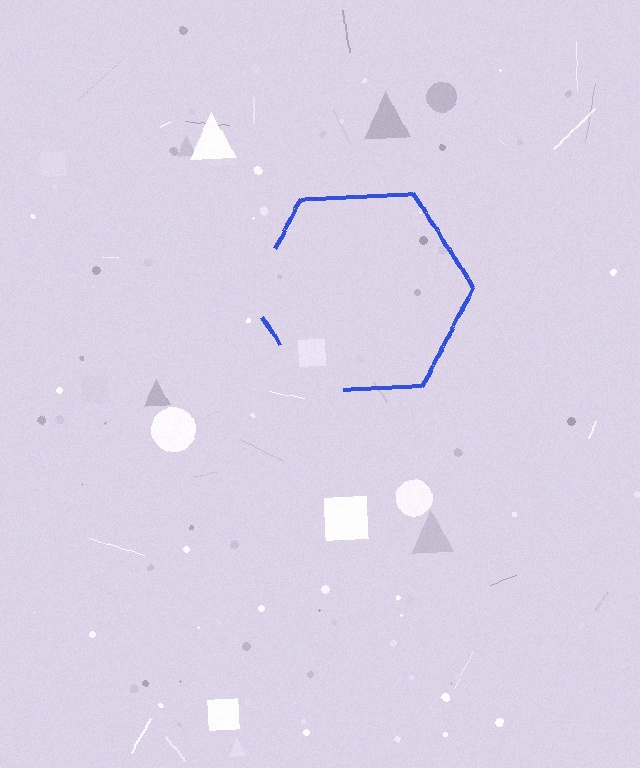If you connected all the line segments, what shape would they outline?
They would outline a hexagon.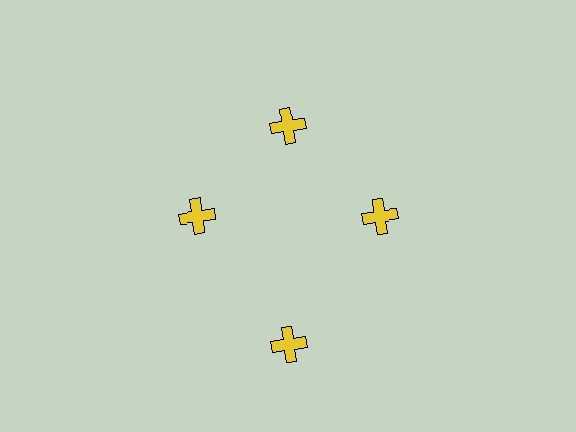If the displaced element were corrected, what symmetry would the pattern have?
It would have 4-fold rotational symmetry — the pattern would map onto itself every 90 degrees.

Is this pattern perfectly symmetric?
No. The 4 yellow crosses are arranged in a ring, but one element near the 6 o'clock position is pushed outward from the center, breaking the 4-fold rotational symmetry.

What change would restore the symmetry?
The symmetry would be restored by moving it inward, back onto the ring so that all 4 crosses sit at equal angles and equal distance from the center.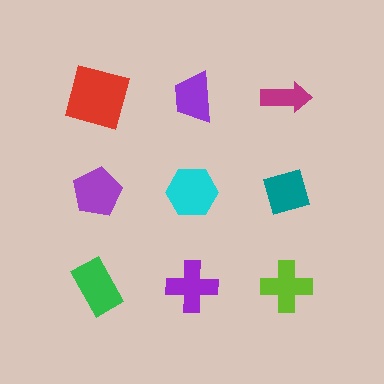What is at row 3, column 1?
A green rectangle.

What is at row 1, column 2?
A purple trapezoid.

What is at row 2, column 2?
A cyan hexagon.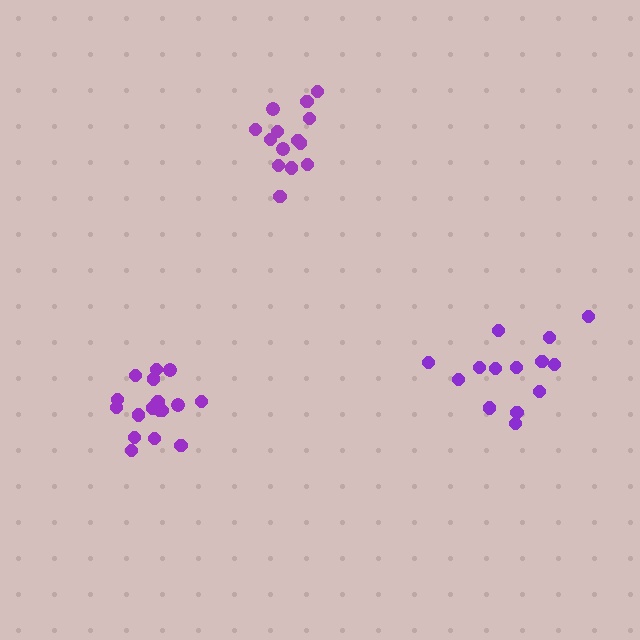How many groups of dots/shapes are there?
There are 3 groups.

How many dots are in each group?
Group 1: 17 dots, Group 2: 14 dots, Group 3: 14 dots (45 total).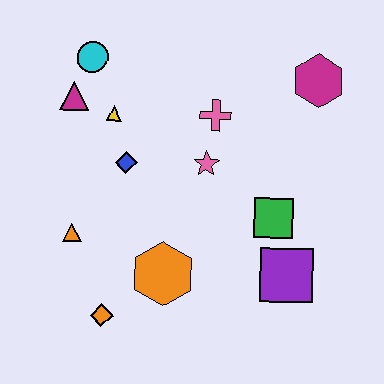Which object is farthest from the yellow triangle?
The purple square is farthest from the yellow triangle.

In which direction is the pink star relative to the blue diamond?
The pink star is to the right of the blue diamond.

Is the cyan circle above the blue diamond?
Yes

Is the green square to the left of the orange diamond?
No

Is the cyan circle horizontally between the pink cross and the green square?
No